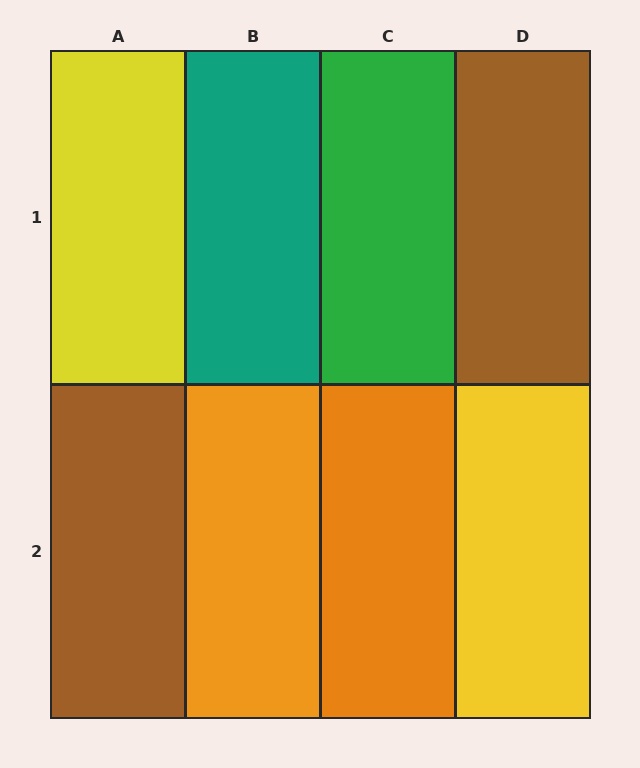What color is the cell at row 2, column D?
Yellow.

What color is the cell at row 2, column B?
Orange.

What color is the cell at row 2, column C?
Orange.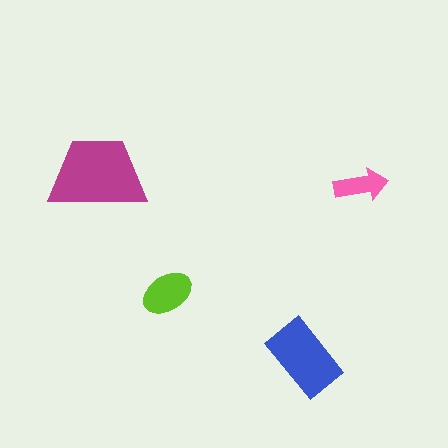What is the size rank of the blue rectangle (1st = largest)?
2nd.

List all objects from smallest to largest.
The pink arrow, the lime ellipse, the blue rectangle, the magenta trapezoid.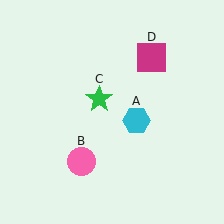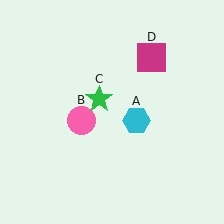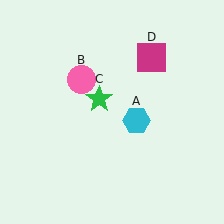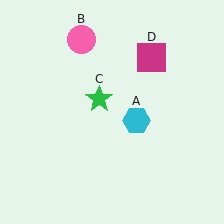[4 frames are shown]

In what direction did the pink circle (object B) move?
The pink circle (object B) moved up.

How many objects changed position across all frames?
1 object changed position: pink circle (object B).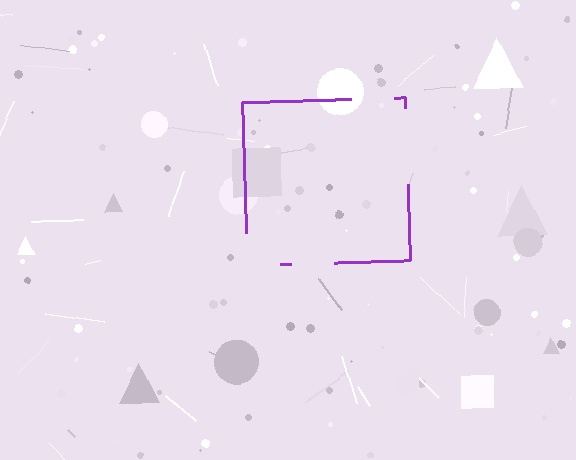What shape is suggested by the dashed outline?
The dashed outline suggests a square.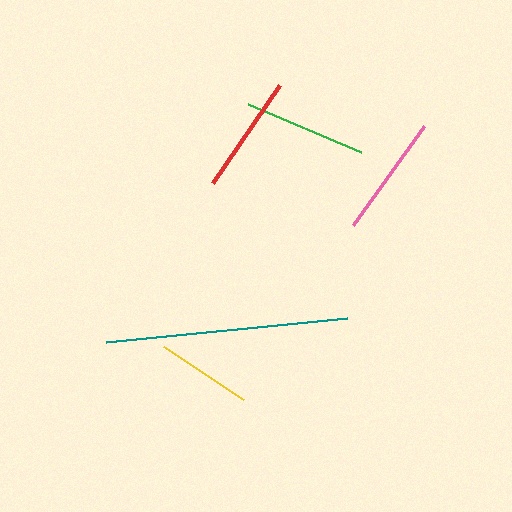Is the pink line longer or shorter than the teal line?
The teal line is longer than the pink line.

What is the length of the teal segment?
The teal segment is approximately 243 pixels long.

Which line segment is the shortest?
The yellow line is the shortest at approximately 96 pixels.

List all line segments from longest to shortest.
From longest to shortest: teal, green, pink, red, yellow.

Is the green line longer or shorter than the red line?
The green line is longer than the red line.